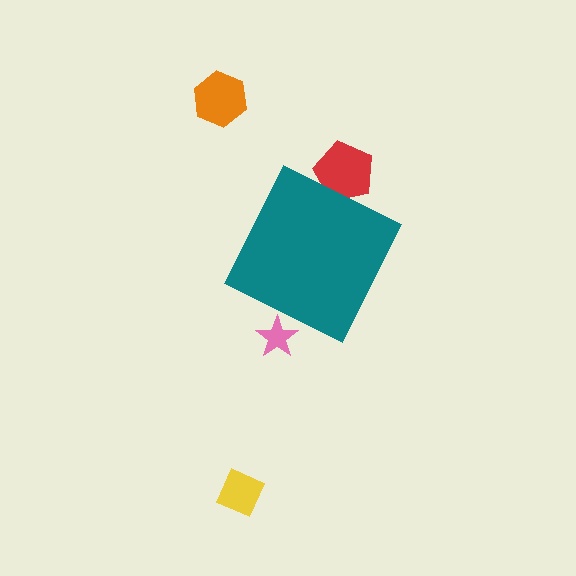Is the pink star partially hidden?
Yes, the pink star is partially hidden behind the teal diamond.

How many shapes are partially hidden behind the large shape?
2 shapes are partially hidden.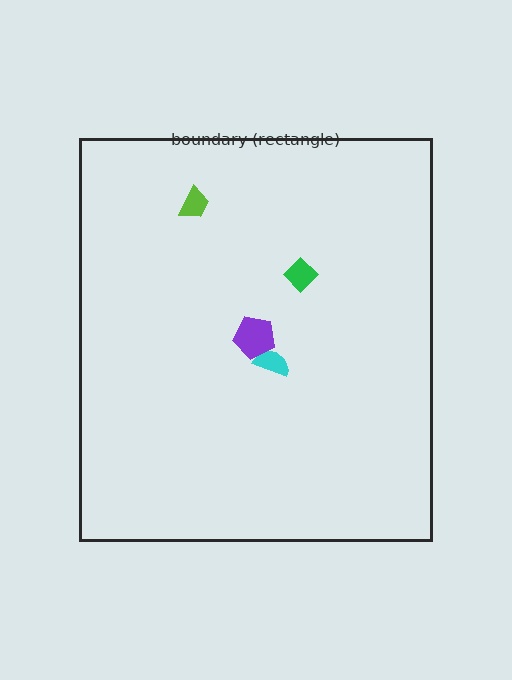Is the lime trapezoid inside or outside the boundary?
Inside.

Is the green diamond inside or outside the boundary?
Inside.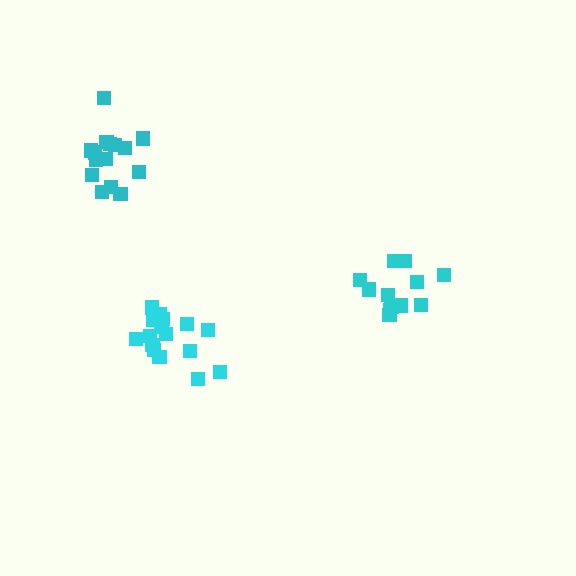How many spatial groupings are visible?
There are 3 spatial groupings.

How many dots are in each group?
Group 1: 15 dots, Group 2: 14 dots, Group 3: 16 dots (45 total).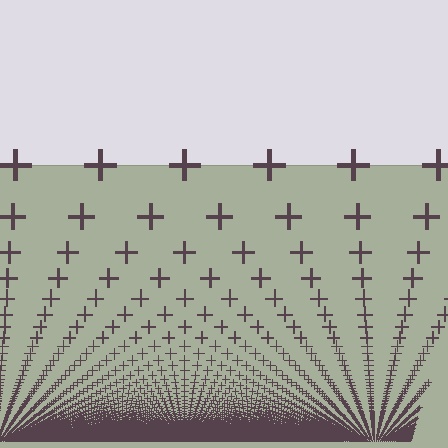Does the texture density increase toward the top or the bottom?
Density increases toward the bottom.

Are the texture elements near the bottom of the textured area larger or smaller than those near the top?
Smaller. The gradient is inverted — elements near the bottom are smaller and denser.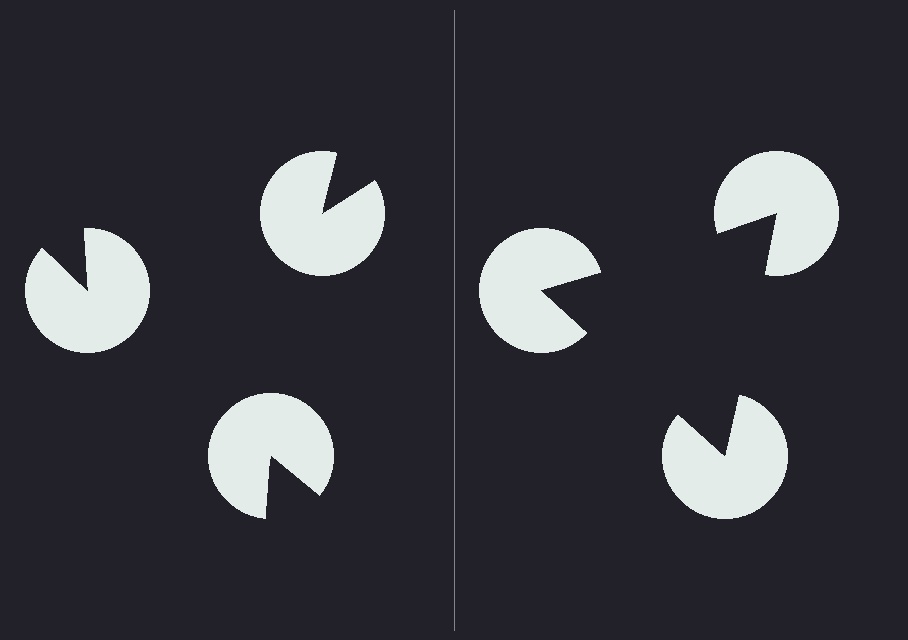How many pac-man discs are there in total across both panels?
6 — 3 on each side.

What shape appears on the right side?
An illusory triangle.